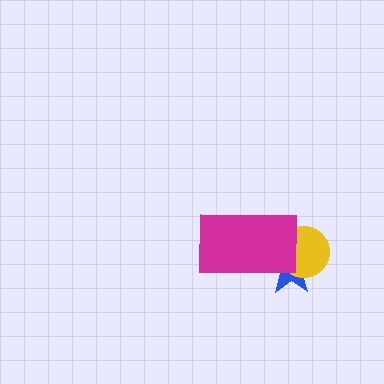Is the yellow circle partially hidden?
Yes, it is partially covered by another shape.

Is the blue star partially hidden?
Yes, it is partially covered by another shape.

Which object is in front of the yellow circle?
The magenta rectangle is in front of the yellow circle.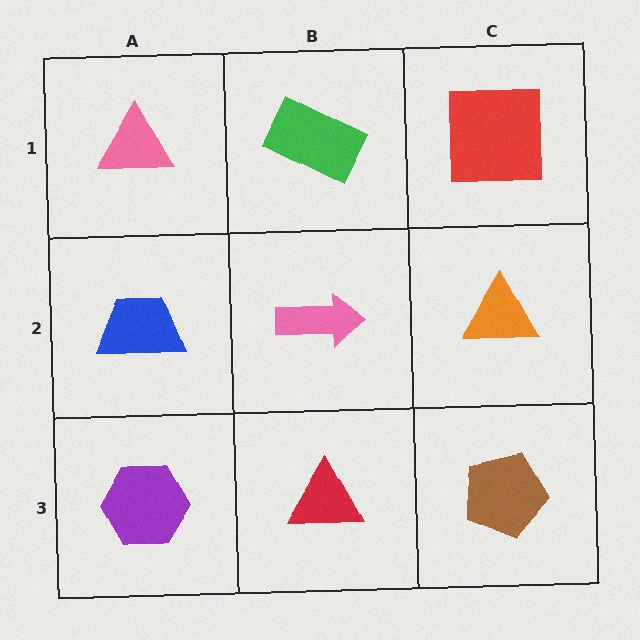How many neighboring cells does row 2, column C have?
3.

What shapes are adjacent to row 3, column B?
A pink arrow (row 2, column B), a purple hexagon (row 3, column A), a brown pentagon (row 3, column C).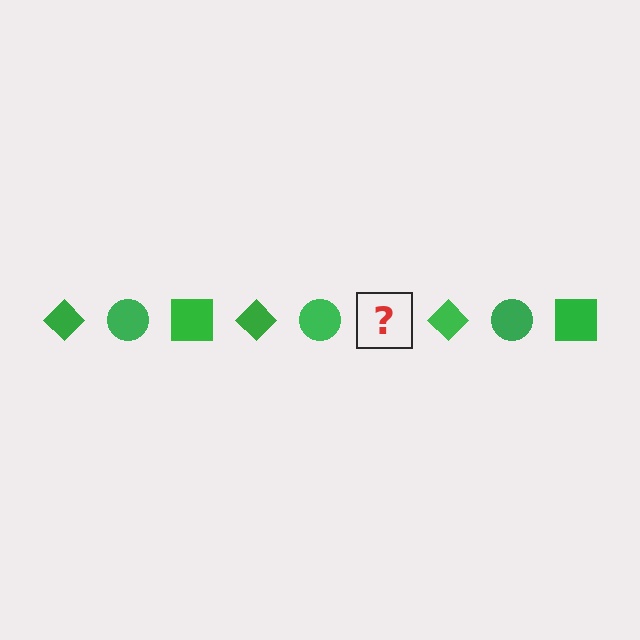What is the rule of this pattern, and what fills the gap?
The rule is that the pattern cycles through diamond, circle, square shapes in green. The gap should be filled with a green square.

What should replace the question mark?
The question mark should be replaced with a green square.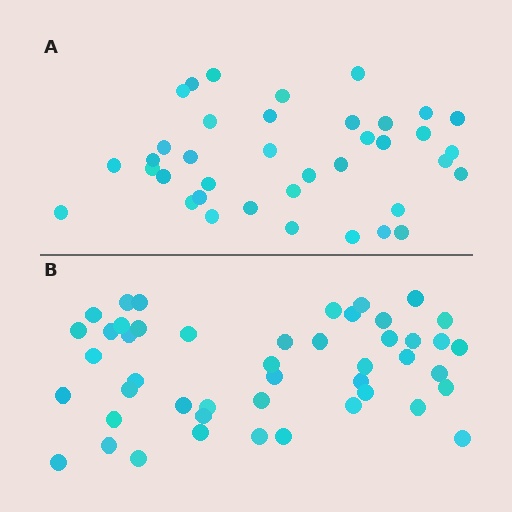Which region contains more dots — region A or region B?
Region B (the bottom region) has more dots.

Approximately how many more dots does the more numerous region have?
Region B has roughly 8 or so more dots than region A.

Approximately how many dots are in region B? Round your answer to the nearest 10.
About 50 dots. (The exact count is 47, which rounds to 50.)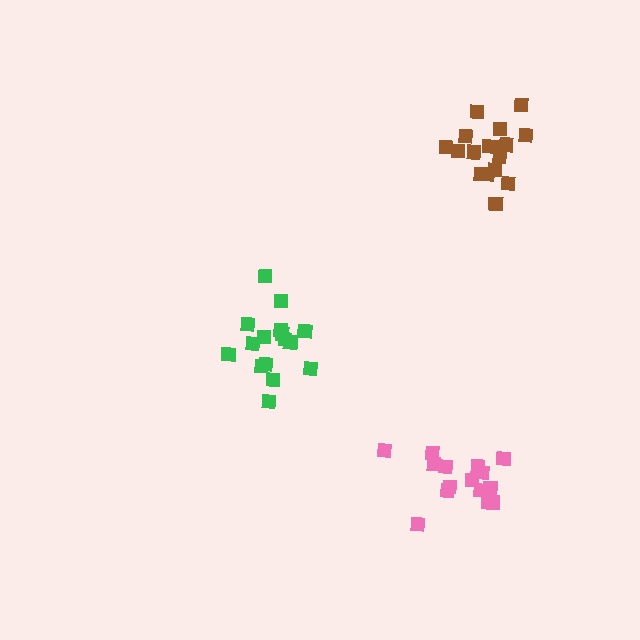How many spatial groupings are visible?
There are 3 spatial groupings.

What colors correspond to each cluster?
The clusters are colored: pink, green, brown.